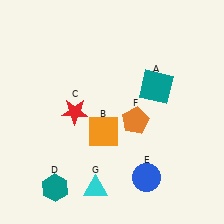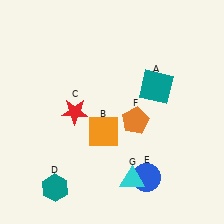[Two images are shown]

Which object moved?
The cyan triangle (G) moved right.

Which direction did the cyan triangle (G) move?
The cyan triangle (G) moved right.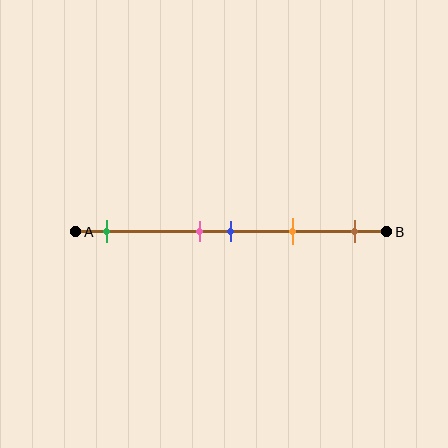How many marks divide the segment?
There are 5 marks dividing the segment.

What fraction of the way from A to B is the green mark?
The green mark is approximately 10% (0.1) of the way from A to B.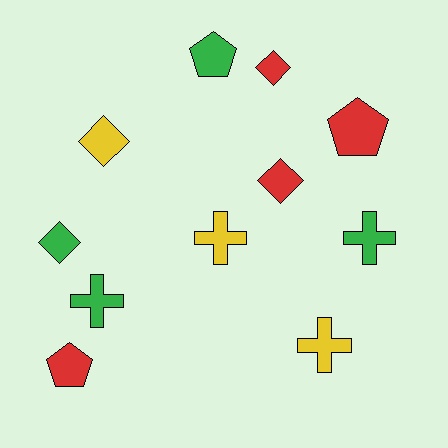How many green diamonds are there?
There is 1 green diamond.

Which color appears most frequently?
Green, with 4 objects.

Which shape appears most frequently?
Diamond, with 4 objects.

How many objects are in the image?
There are 11 objects.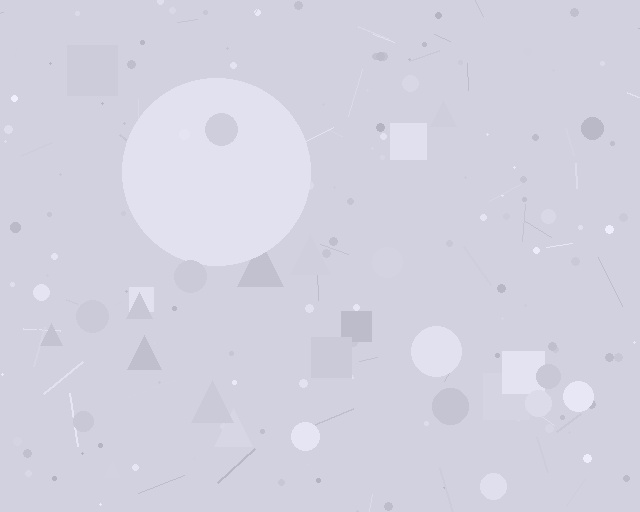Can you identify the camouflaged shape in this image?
The camouflaged shape is a circle.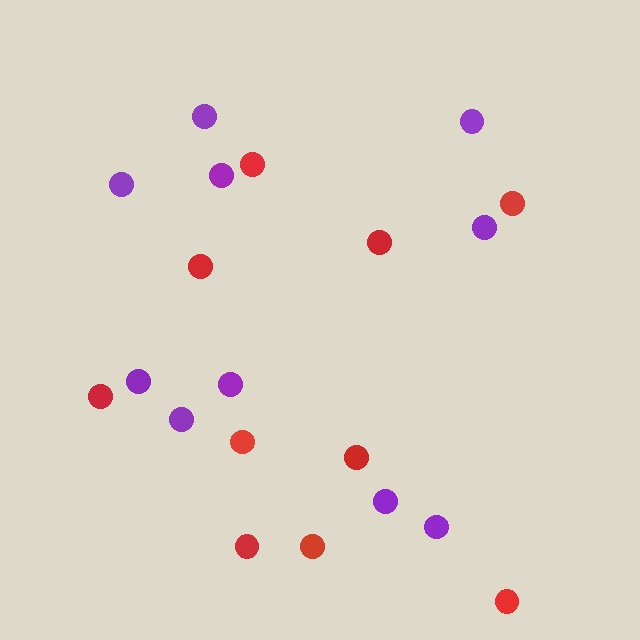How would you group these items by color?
There are 2 groups: one group of red circles (10) and one group of purple circles (10).